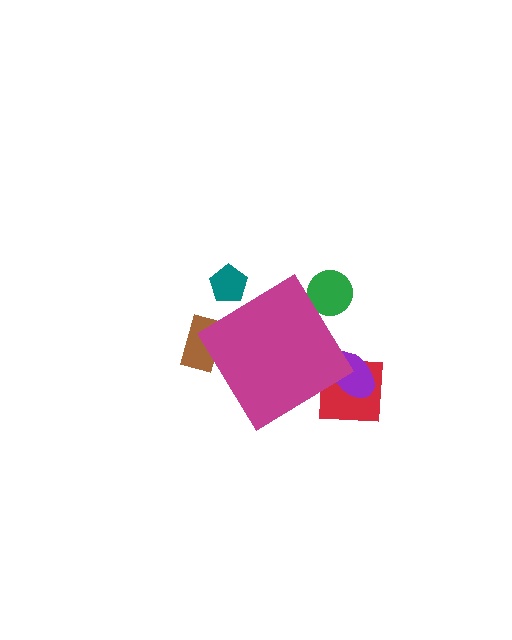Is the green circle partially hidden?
Yes, the green circle is partially hidden behind the magenta diamond.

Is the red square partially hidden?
Yes, the red square is partially hidden behind the magenta diamond.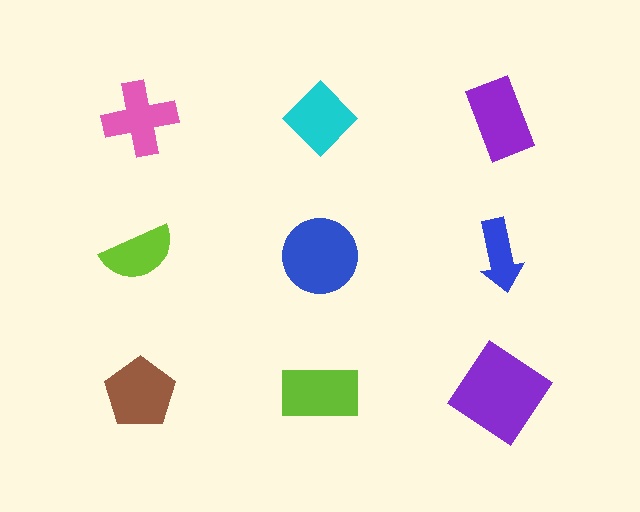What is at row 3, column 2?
A lime rectangle.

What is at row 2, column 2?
A blue circle.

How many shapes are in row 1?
3 shapes.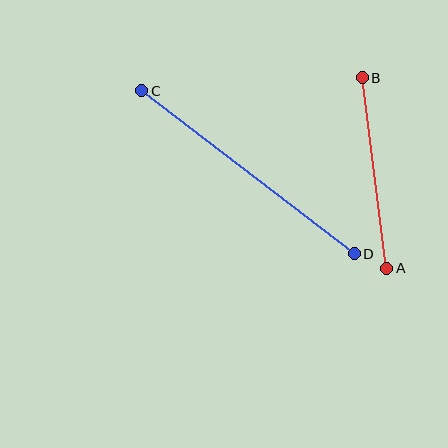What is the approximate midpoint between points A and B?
The midpoint is at approximately (374, 173) pixels.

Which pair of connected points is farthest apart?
Points C and D are farthest apart.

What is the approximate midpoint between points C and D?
The midpoint is at approximately (248, 172) pixels.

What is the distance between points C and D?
The distance is approximately 268 pixels.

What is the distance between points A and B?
The distance is approximately 192 pixels.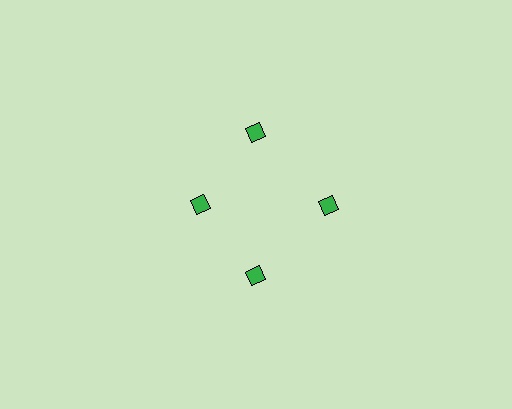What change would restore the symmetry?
The symmetry would be restored by moving it outward, back onto the ring so that all 4 diamonds sit at equal angles and equal distance from the center.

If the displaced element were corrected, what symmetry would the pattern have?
It would have 4-fold rotational symmetry — the pattern would map onto itself every 90 degrees.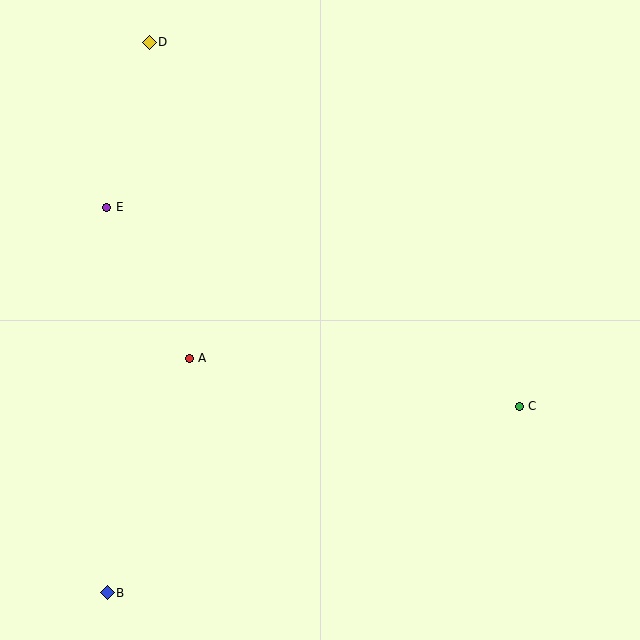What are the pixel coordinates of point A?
Point A is at (189, 358).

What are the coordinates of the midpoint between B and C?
The midpoint between B and C is at (313, 500).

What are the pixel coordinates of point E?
Point E is at (107, 207).